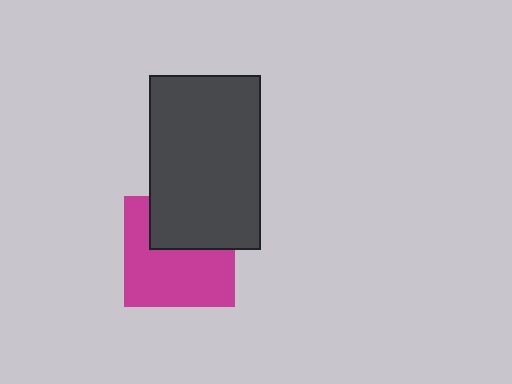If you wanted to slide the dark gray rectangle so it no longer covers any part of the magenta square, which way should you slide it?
Slide it up — that is the most direct way to separate the two shapes.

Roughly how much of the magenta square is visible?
About half of it is visible (roughly 63%).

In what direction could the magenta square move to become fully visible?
The magenta square could move down. That would shift it out from behind the dark gray rectangle entirely.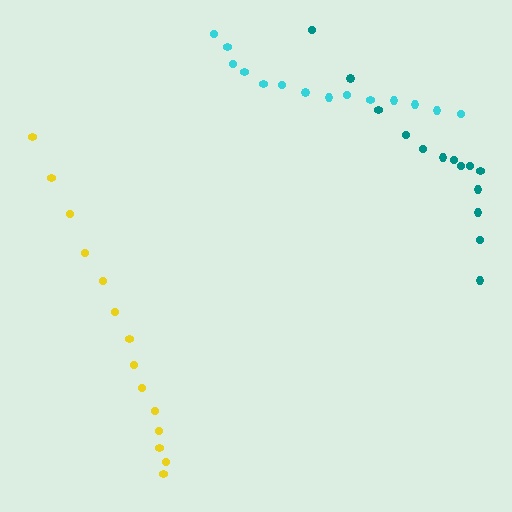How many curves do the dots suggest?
There are 3 distinct paths.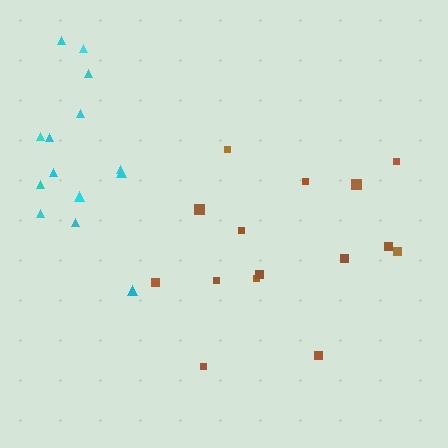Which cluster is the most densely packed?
Brown.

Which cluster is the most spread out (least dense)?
Cyan.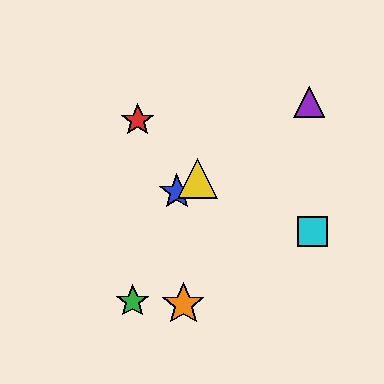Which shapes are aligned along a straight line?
The blue star, the yellow triangle, the purple triangle are aligned along a straight line.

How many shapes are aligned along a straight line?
3 shapes (the blue star, the yellow triangle, the purple triangle) are aligned along a straight line.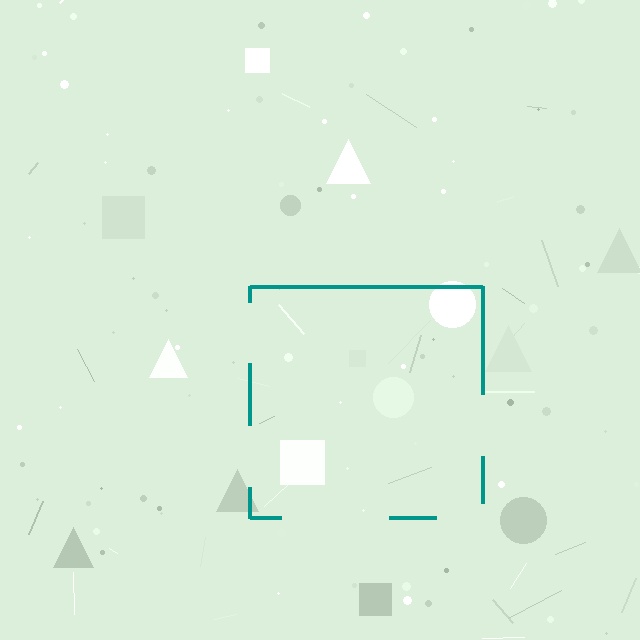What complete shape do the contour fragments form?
The contour fragments form a square.